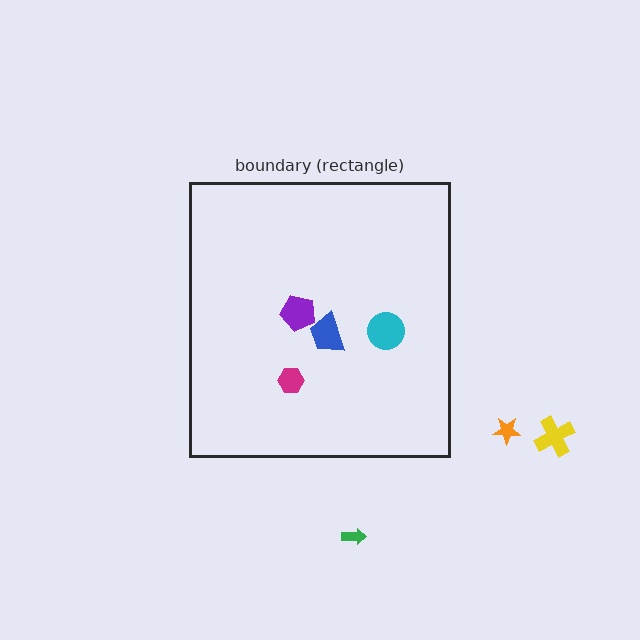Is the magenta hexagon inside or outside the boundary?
Inside.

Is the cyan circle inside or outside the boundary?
Inside.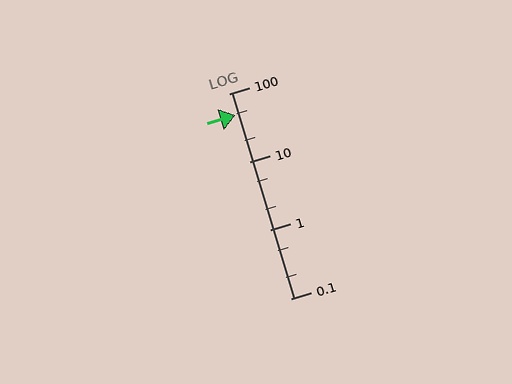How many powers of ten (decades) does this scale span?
The scale spans 3 decades, from 0.1 to 100.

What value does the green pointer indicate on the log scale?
The pointer indicates approximately 48.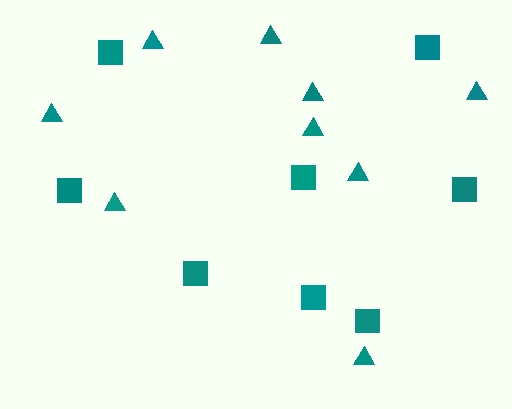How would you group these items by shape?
There are 2 groups: one group of triangles (9) and one group of squares (8).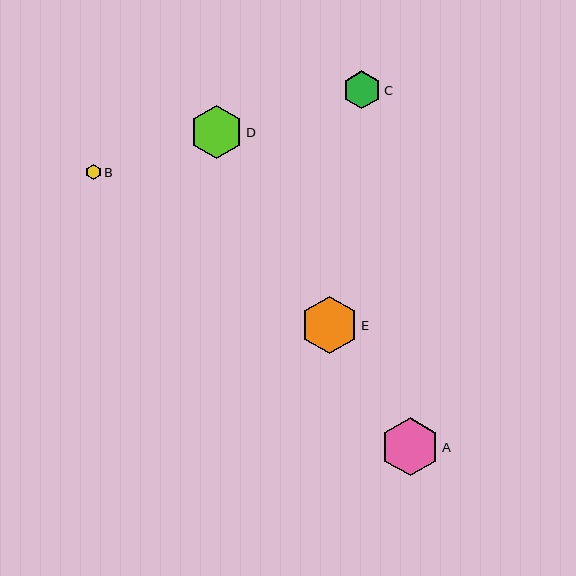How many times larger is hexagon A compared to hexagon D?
Hexagon A is approximately 1.1 times the size of hexagon D.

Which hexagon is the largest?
Hexagon A is the largest with a size of approximately 58 pixels.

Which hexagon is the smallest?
Hexagon B is the smallest with a size of approximately 15 pixels.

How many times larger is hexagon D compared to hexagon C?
Hexagon D is approximately 1.4 times the size of hexagon C.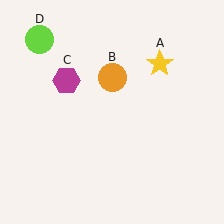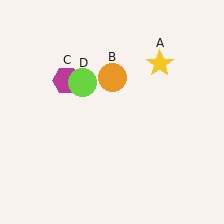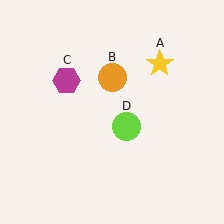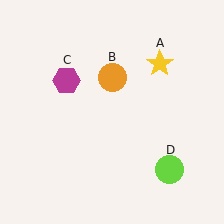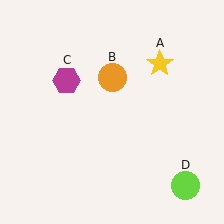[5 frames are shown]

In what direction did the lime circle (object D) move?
The lime circle (object D) moved down and to the right.